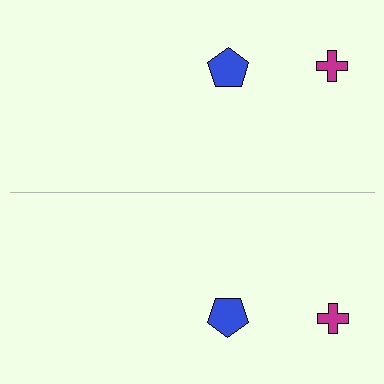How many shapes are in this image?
There are 4 shapes in this image.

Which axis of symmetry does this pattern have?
The pattern has a horizontal axis of symmetry running through the center of the image.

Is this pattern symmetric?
Yes, this pattern has bilateral (reflection) symmetry.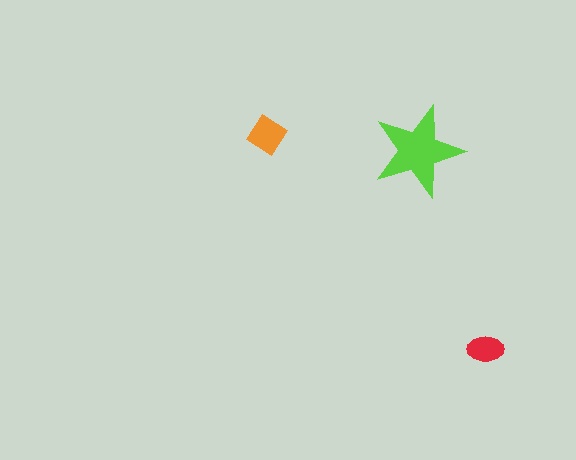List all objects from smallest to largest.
The red ellipse, the orange diamond, the lime star.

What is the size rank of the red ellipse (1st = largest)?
3rd.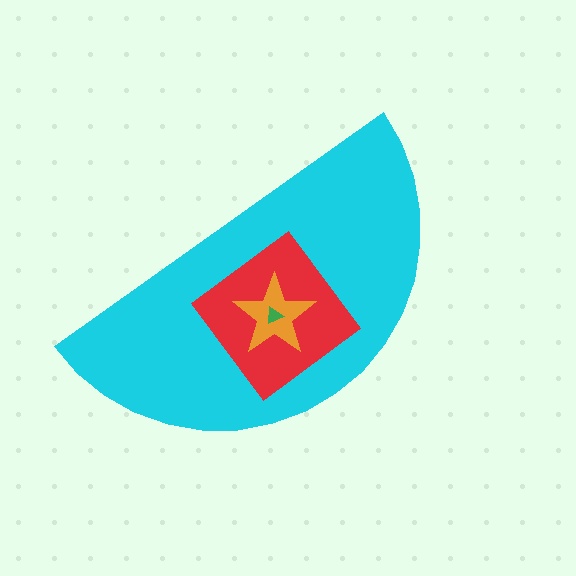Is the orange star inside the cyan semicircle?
Yes.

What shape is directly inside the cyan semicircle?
The red diamond.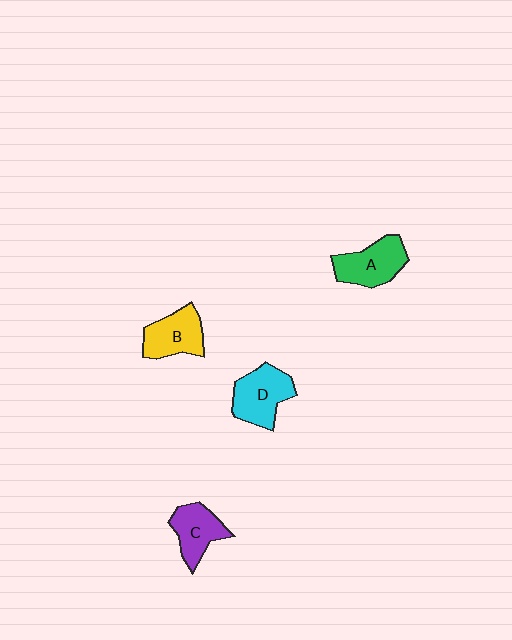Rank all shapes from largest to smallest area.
From largest to smallest: D (cyan), A (green), B (yellow), C (purple).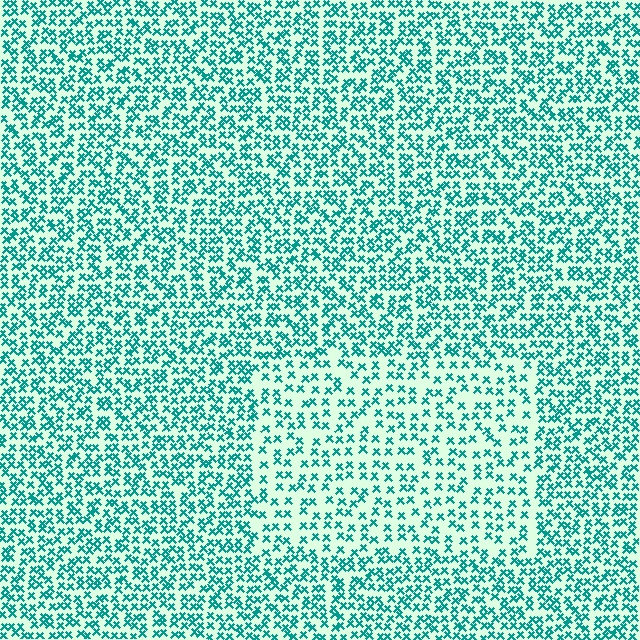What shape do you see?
I see a rectangle.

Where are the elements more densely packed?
The elements are more densely packed outside the rectangle boundary.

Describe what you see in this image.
The image contains small teal elements arranged at two different densities. A rectangle-shaped region is visible where the elements are less densely packed than the surrounding area.